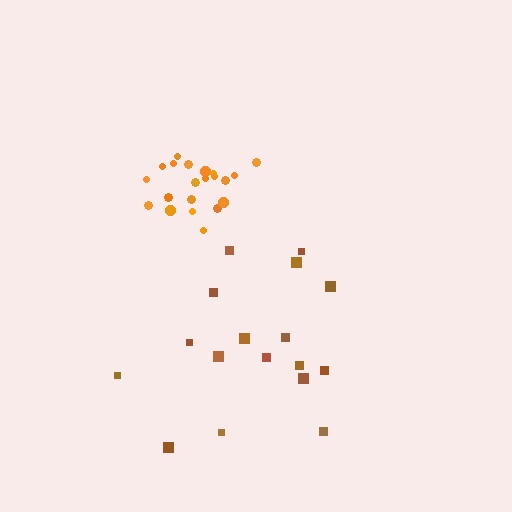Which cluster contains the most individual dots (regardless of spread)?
Orange (21).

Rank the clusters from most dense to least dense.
orange, brown.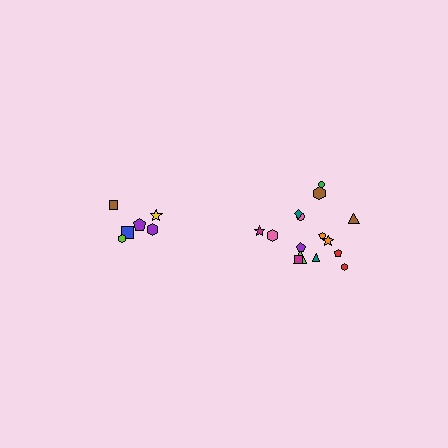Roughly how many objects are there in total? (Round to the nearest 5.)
Roughly 20 objects in total.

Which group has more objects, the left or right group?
The right group.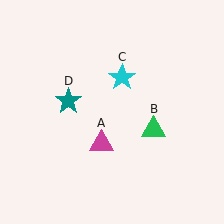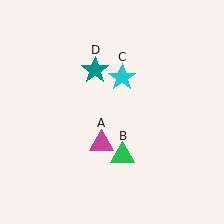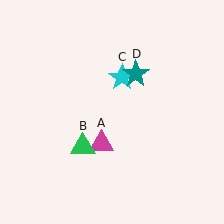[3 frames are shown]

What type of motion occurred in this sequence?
The green triangle (object B), teal star (object D) rotated clockwise around the center of the scene.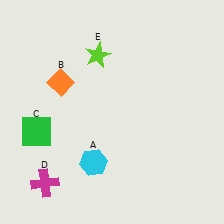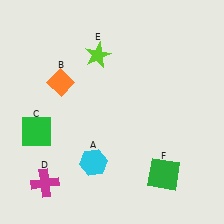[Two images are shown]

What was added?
A green square (F) was added in Image 2.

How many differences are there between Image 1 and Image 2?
There is 1 difference between the two images.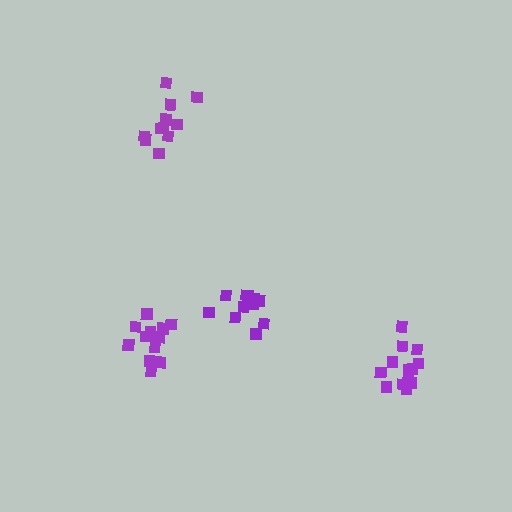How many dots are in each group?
Group 1: 11 dots, Group 2: 13 dots, Group 3: 11 dots, Group 4: 13 dots (48 total).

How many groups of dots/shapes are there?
There are 4 groups.